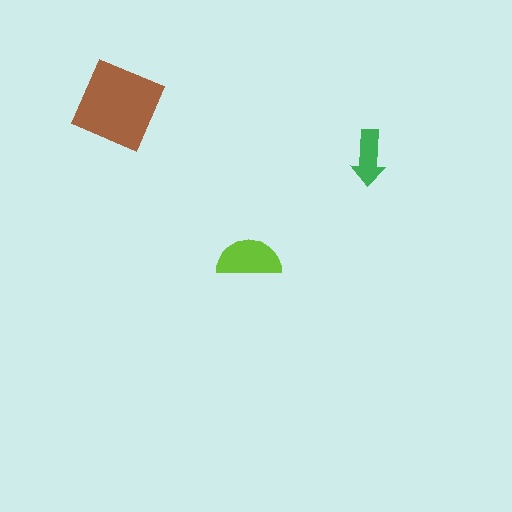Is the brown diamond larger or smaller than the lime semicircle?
Larger.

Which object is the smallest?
The green arrow.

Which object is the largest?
The brown diamond.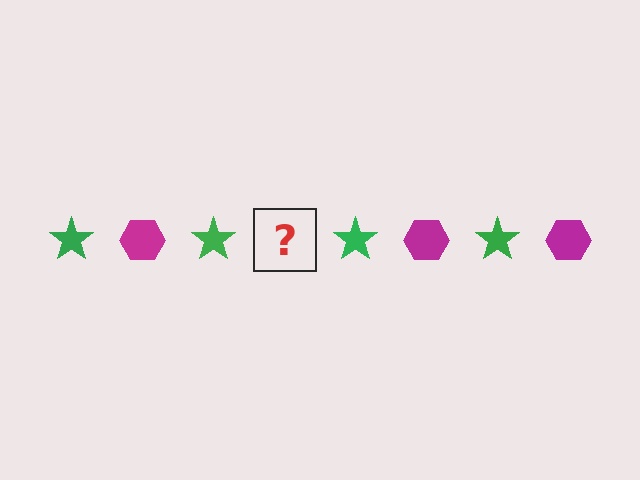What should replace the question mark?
The question mark should be replaced with a magenta hexagon.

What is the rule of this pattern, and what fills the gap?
The rule is that the pattern alternates between green star and magenta hexagon. The gap should be filled with a magenta hexagon.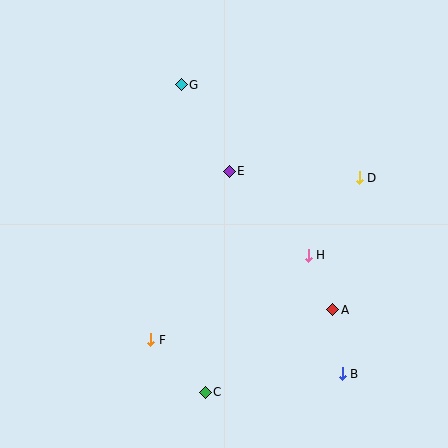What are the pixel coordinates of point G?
Point G is at (181, 85).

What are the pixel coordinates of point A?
Point A is at (333, 310).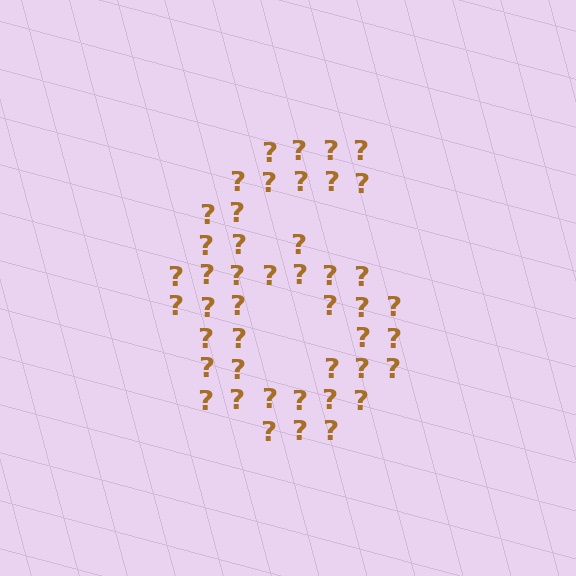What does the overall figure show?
The overall figure shows the digit 6.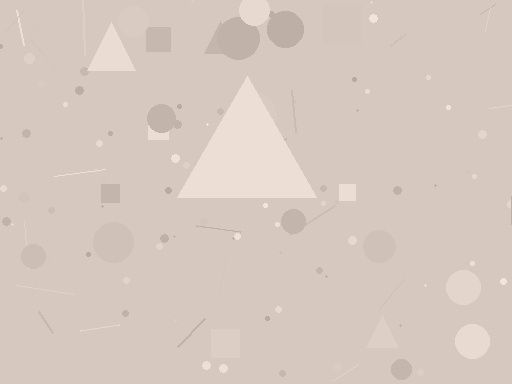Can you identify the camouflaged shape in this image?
The camouflaged shape is a triangle.